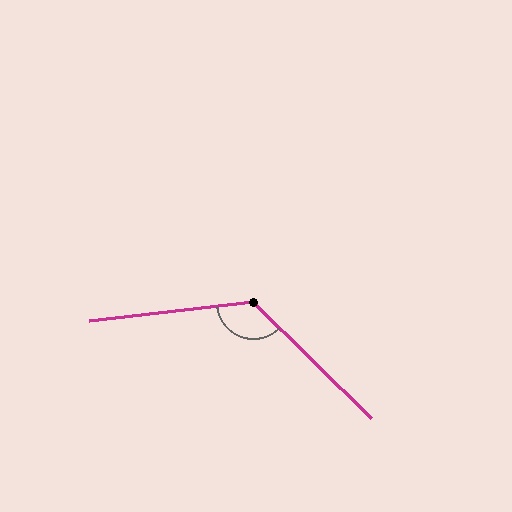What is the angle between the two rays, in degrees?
Approximately 129 degrees.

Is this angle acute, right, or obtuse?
It is obtuse.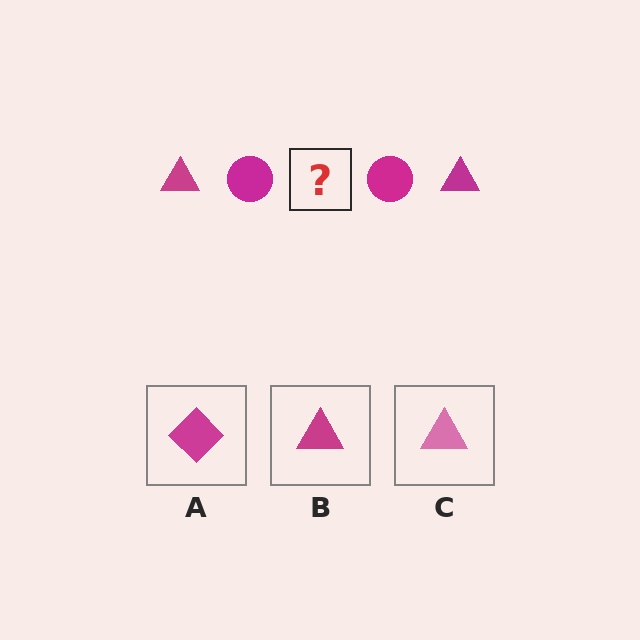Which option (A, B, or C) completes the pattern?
B.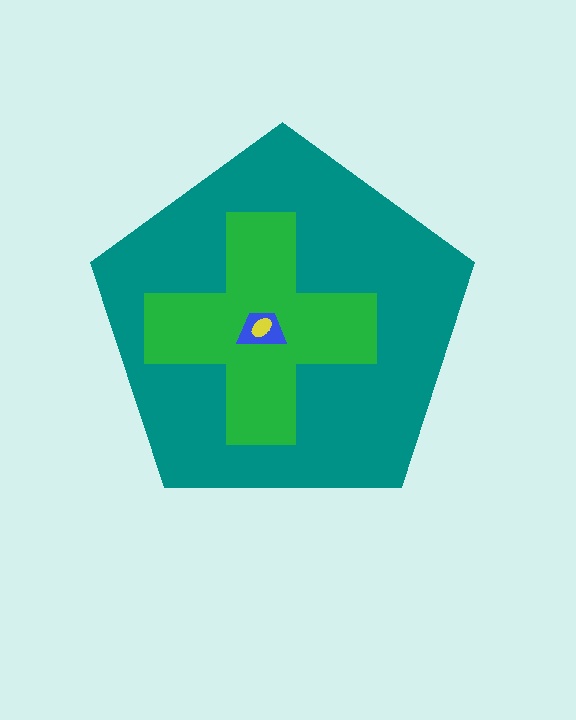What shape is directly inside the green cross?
The blue trapezoid.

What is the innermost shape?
The yellow ellipse.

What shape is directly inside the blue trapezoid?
The yellow ellipse.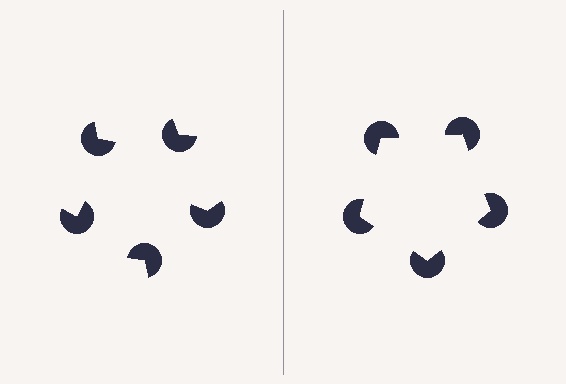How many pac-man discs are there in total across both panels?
10 — 5 on each side.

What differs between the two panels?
The pac-man discs are positioned identically on both sides; only the wedge orientations differ. On the right they align to a pentagon; on the left they are misaligned.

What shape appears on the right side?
An illusory pentagon.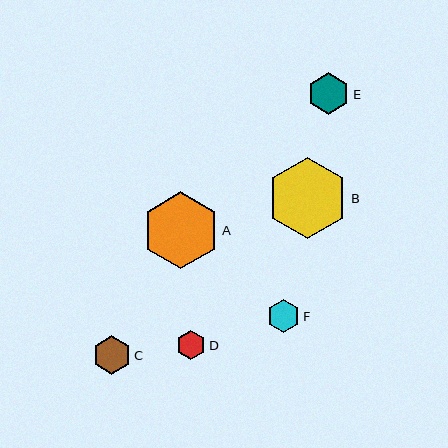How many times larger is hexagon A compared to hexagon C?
Hexagon A is approximately 2.0 times the size of hexagon C.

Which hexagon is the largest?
Hexagon B is the largest with a size of approximately 81 pixels.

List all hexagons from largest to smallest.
From largest to smallest: B, A, E, C, F, D.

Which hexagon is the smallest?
Hexagon D is the smallest with a size of approximately 29 pixels.